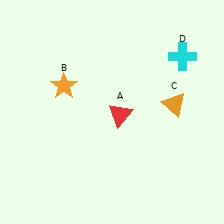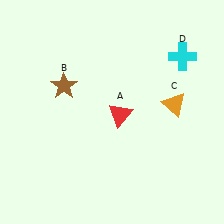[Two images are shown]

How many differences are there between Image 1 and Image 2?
There is 1 difference between the two images.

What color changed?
The star (B) changed from orange in Image 1 to brown in Image 2.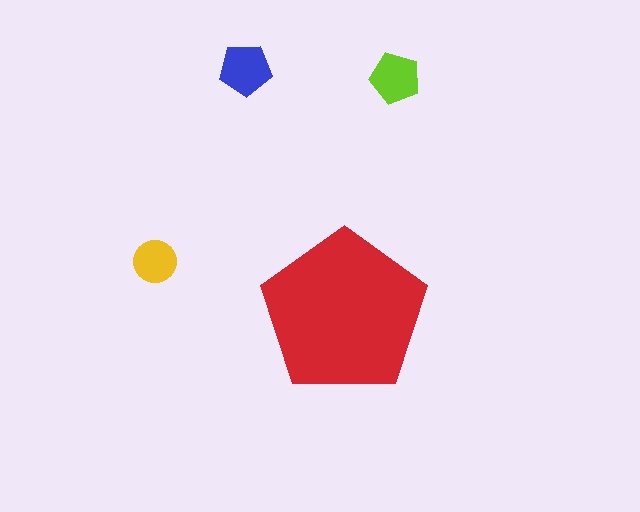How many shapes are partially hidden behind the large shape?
0 shapes are partially hidden.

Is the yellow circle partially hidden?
No, the yellow circle is fully visible.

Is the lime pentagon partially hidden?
No, the lime pentagon is fully visible.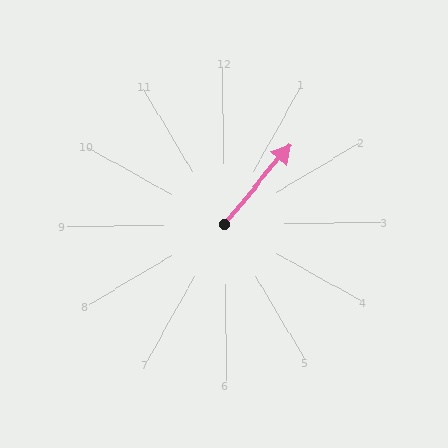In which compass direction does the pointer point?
Northeast.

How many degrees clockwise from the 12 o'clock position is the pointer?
Approximately 41 degrees.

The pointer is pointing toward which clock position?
Roughly 1 o'clock.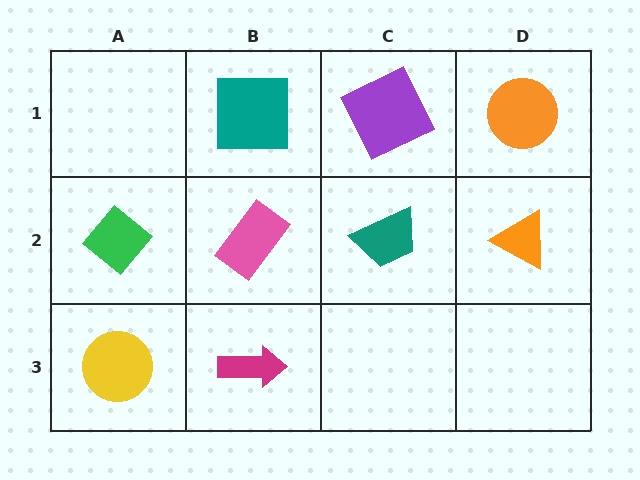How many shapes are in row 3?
2 shapes.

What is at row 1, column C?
A purple square.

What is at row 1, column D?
An orange circle.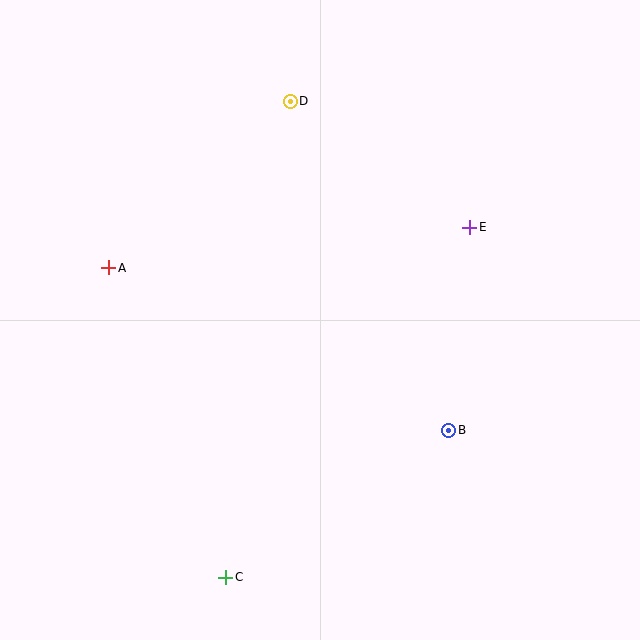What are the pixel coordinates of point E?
Point E is at (470, 227).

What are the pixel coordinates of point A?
Point A is at (109, 268).